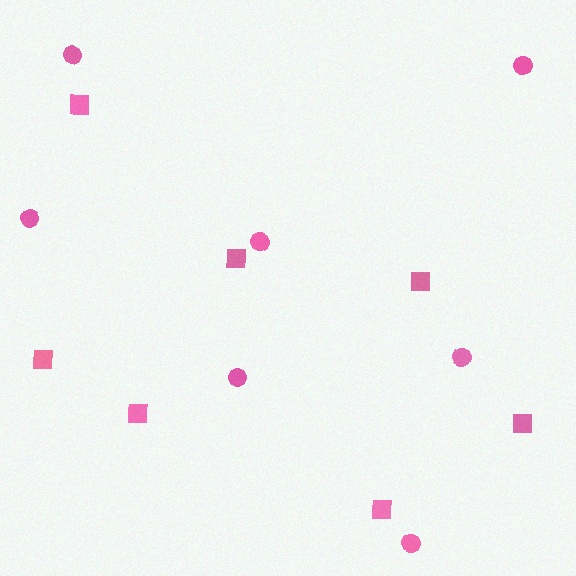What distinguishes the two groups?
There are 2 groups: one group of squares (7) and one group of circles (7).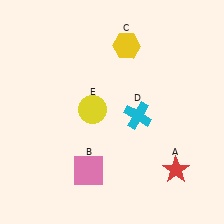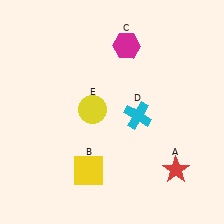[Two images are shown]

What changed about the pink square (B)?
In Image 1, B is pink. In Image 2, it changed to yellow.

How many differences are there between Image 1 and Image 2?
There are 2 differences between the two images.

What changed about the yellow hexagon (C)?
In Image 1, C is yellow. In Image 2, it changed to magenta.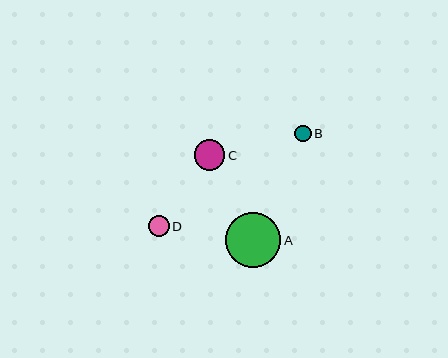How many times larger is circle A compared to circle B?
Circle A is approximately 3.4 times the size of circle B.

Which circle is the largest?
Circle A is the largest with a size of approximately 55 pixels.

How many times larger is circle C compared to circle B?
Circle C is approximately 1.8 times the size of circle B.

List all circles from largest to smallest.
From largest to smallest: A, C, D, B.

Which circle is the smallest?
Circle B is the smallest with a size of approximately 16 pixels.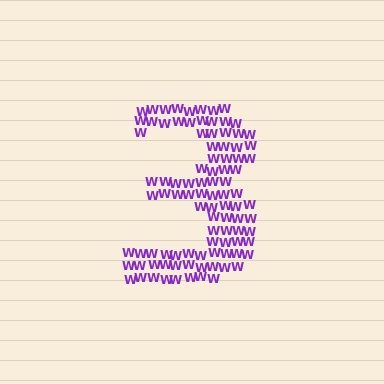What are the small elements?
The small elements are letter W's.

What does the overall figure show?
The overall figure shows the digit 3.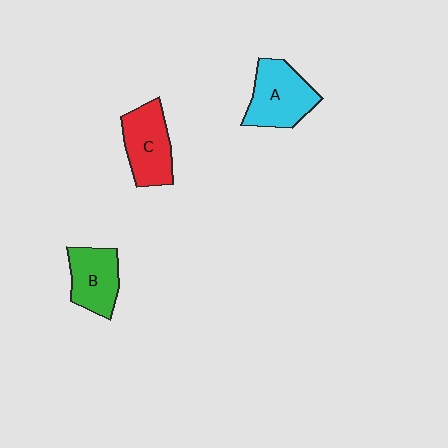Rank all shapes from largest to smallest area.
From largest to smallest: A (cyan), C (red), B (green).